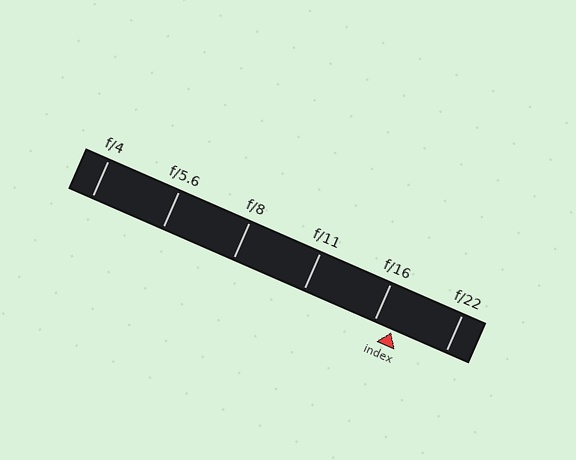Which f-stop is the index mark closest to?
The index mark is closest to f/16.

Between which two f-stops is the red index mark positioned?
The index mark is between f/16 and f/22.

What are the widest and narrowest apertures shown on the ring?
The widest aperture shown is f/4 and the narrowest is f/22.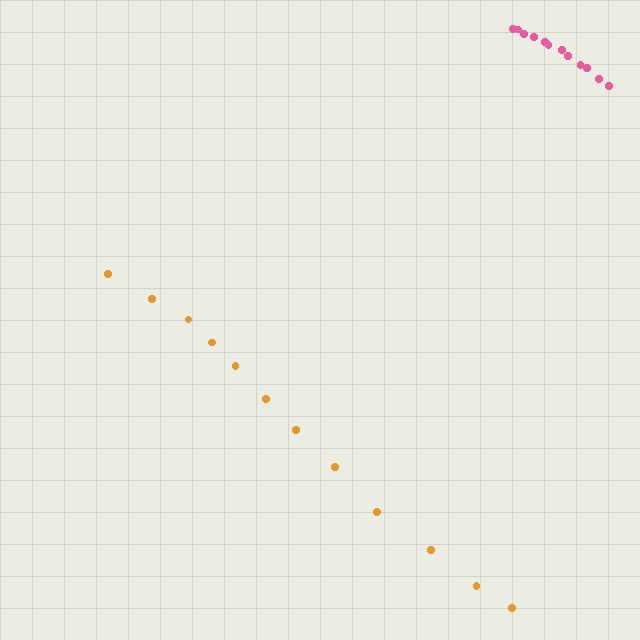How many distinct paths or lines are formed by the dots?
There are 2 distinct paths.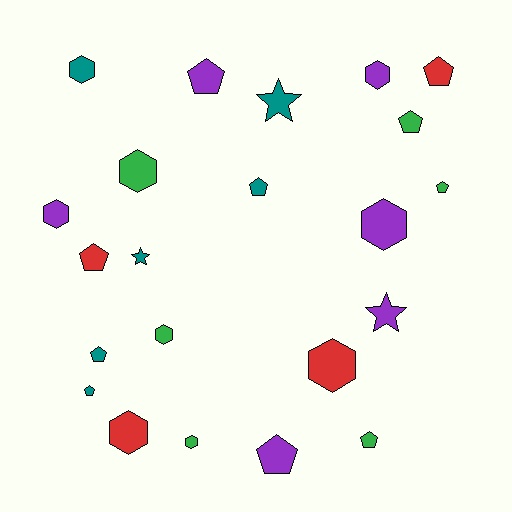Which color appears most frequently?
Green, with 6 objects.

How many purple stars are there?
There is 1 purple star.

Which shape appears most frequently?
Pentagon, with 10 objects.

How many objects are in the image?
There are 22 objects.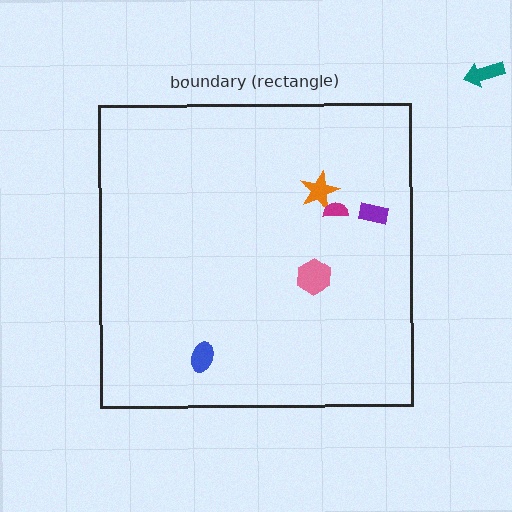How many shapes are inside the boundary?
5 inside, 1 outside.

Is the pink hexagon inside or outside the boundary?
Inside.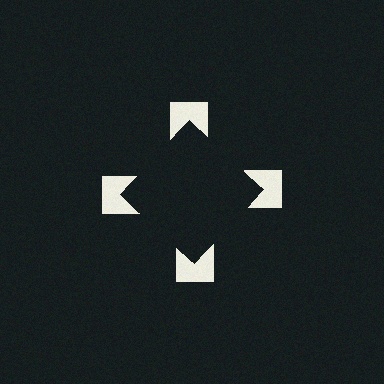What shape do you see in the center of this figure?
An illusory square — its edges are inferred from the aligned wedge cuts in the notched squares, not physically drawn.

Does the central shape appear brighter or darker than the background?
It typically appears slightly darker than the background, even though no actual brightness change is drawn.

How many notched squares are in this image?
There are 4 — one at each vertex of the illusory square.